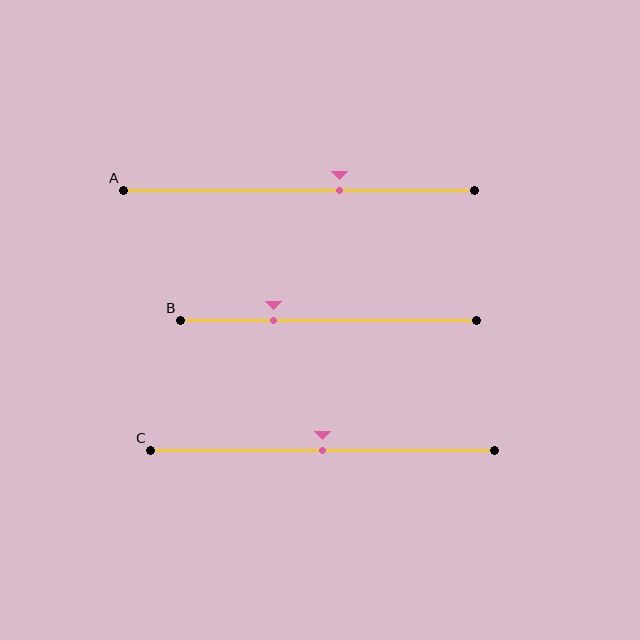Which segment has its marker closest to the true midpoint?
Segment C has its marker closest to the true midpoint.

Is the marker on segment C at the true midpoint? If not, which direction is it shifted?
Yes, the marker on segment C is at the true midpoint.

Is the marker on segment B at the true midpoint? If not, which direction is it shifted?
No, the marker on segment B is shifted to the left by about 19% of the segment length.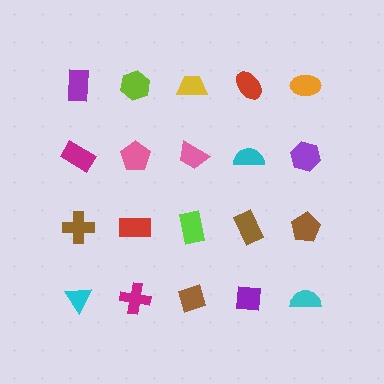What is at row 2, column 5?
A purple hexagon.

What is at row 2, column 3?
A pink trapezoid.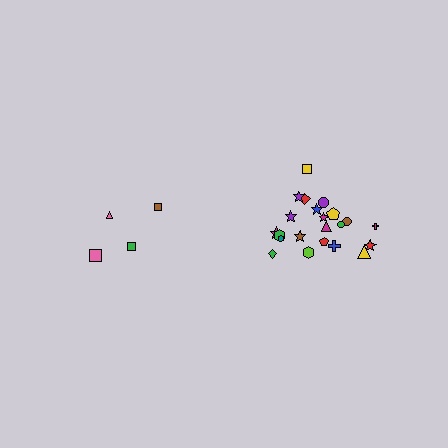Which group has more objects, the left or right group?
The right group.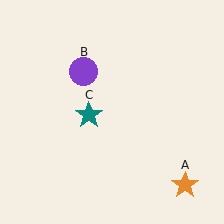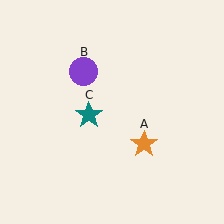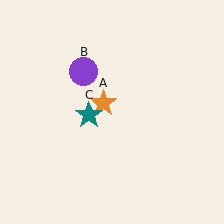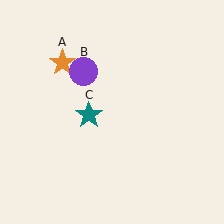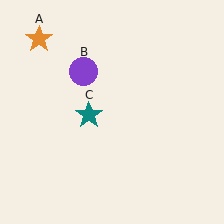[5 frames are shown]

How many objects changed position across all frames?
1 object changed position: orange star (object A).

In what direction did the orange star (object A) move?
The orange star (object A) moved up and to the left.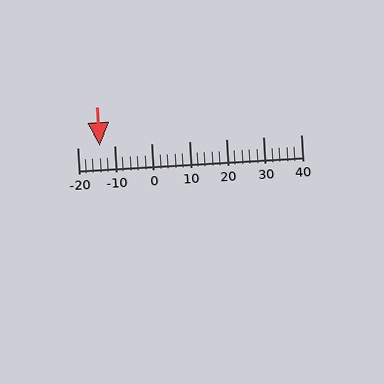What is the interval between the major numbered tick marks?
The major tick marks are spaced 10 units apart.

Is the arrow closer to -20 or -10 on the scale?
The arrow is closer to -10.